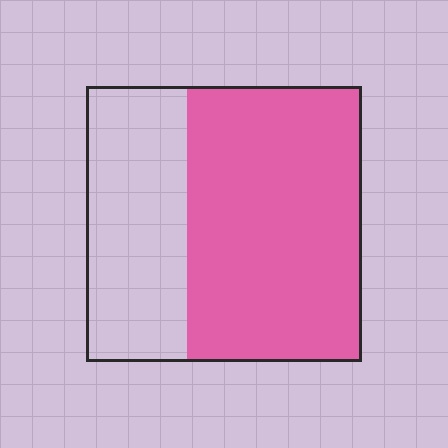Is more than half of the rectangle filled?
Yes.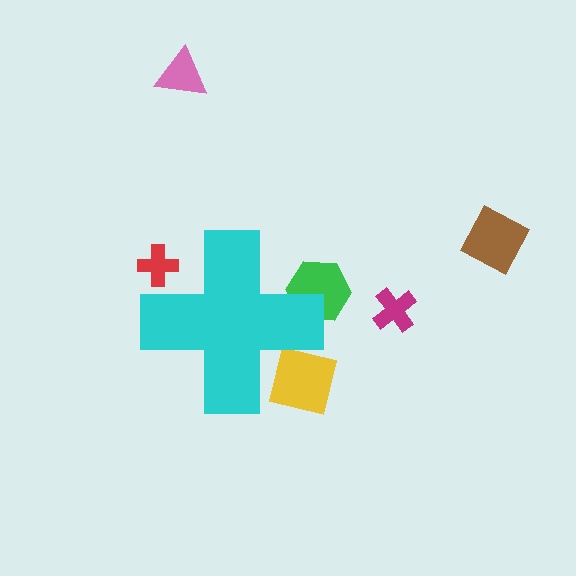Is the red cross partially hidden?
Yes, the red cross is partially hidden behind the cyan cross.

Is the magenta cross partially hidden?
No, the magenta cross is fully visible.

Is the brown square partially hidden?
No, the brown square is fully visible.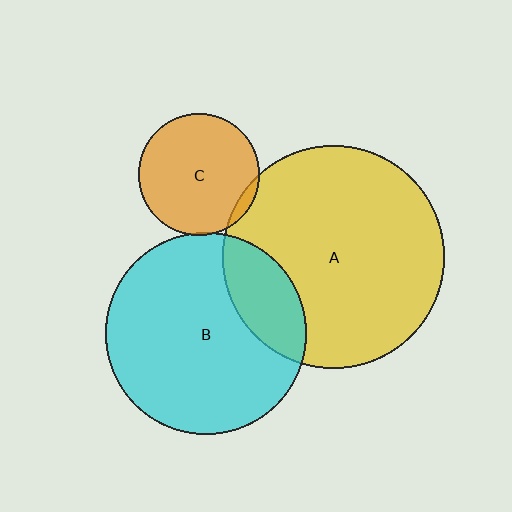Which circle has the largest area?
Circle A (yellow).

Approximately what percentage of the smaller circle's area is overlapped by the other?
Approximately 5%.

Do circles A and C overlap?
Yes.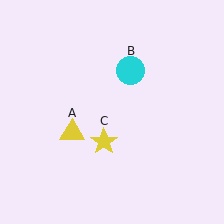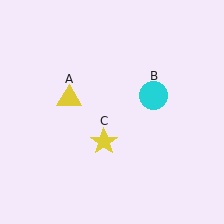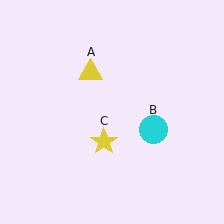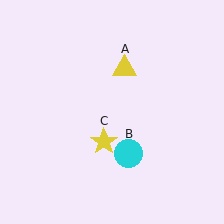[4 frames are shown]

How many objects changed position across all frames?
2 objects changed position: yellow triangle (object A), cyan circle (object B).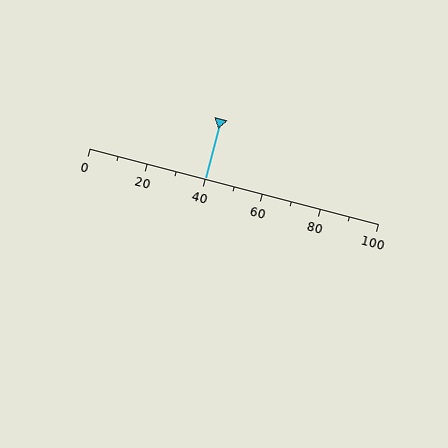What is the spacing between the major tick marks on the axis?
The major ticks are spaced 20 apart.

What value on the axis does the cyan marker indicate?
The marker indicates approximately 40.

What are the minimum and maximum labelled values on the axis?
The axis runs from 0 to 100.